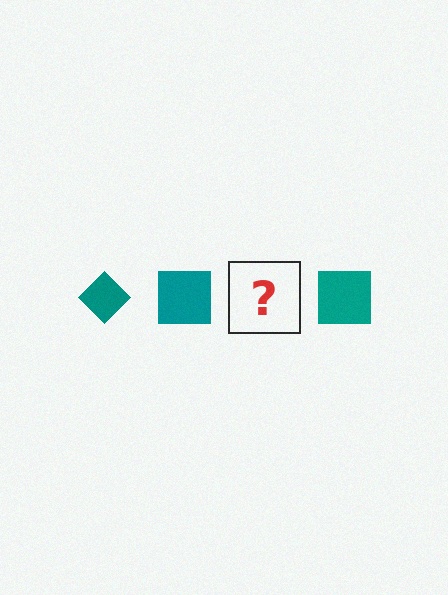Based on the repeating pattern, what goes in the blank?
The blank should be a teal diamond.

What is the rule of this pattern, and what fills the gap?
The rule is that the pattern cycles through diamond, square shapes in teal. The gap should be filled with a teal diamond.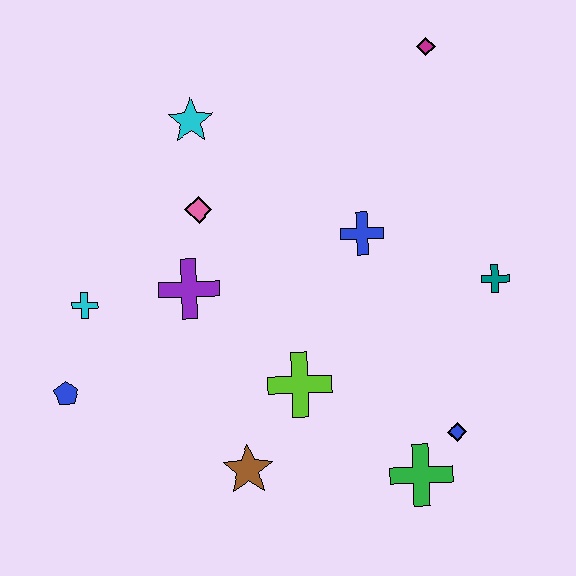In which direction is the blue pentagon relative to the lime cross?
The blue pentagon is to the left of the lime cross.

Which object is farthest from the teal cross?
The blue pentagon is farthest from the teal cross.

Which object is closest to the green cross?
The blue diamond is closest to the green cross.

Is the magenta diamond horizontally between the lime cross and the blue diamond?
Yes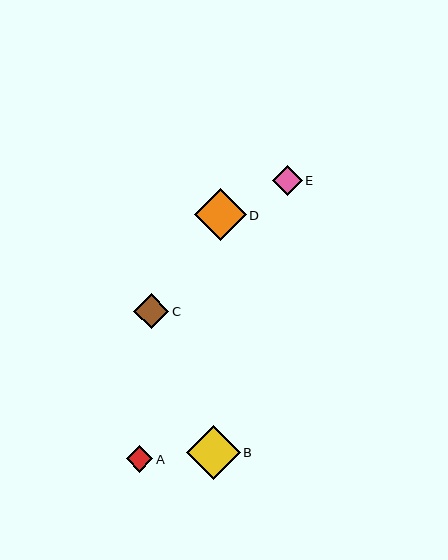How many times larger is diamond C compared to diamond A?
Diamond C is approximately 1.3 times the size of diamond A.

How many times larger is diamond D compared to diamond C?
Diamond D is approximately 1.5 times the size of diamond C.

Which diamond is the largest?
Diamond B is the largest with a size of approximately 54 pixels.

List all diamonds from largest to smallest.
From largest to smallest: B, D, C, E, A.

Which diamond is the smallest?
Diamond A is the smallest with a size of approximately 26 pixels.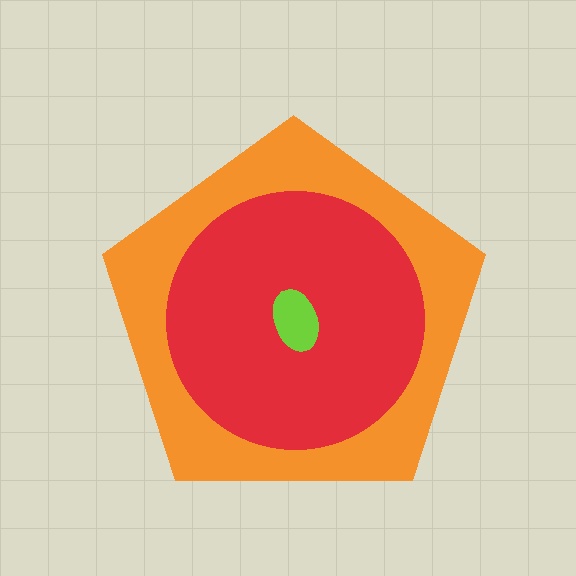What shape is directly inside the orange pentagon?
The red circle.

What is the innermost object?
The lime ellipse.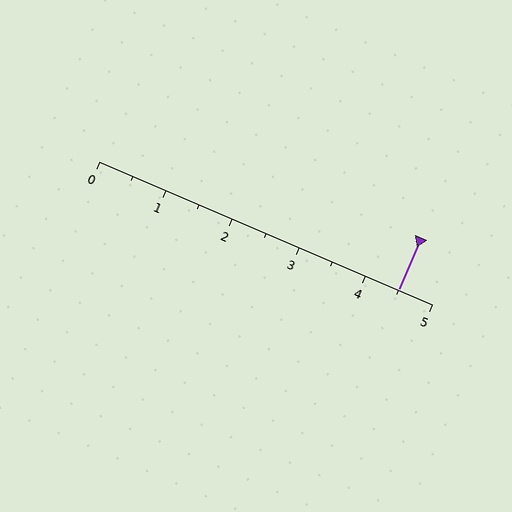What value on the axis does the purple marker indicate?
The marker indicates approximately 4.5.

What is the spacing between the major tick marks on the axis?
The major ticks are spaced 1 apart.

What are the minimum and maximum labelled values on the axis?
The axis runs from 0 to 5.